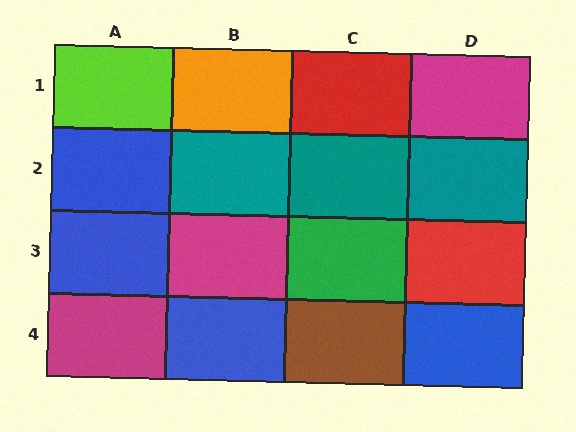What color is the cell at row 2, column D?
Teal.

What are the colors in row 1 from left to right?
Lime, orange, red, magenta.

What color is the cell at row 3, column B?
Magenta.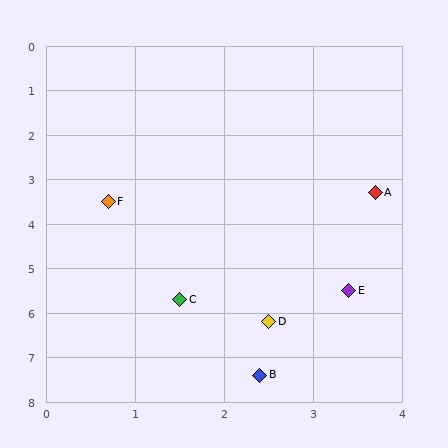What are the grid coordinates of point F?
Point F is at approximately (0.7, 3.5).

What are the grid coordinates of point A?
Point A is at approximately (3.7, 3.3).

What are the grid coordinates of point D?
Point D is at approximately (2.5, 6.2).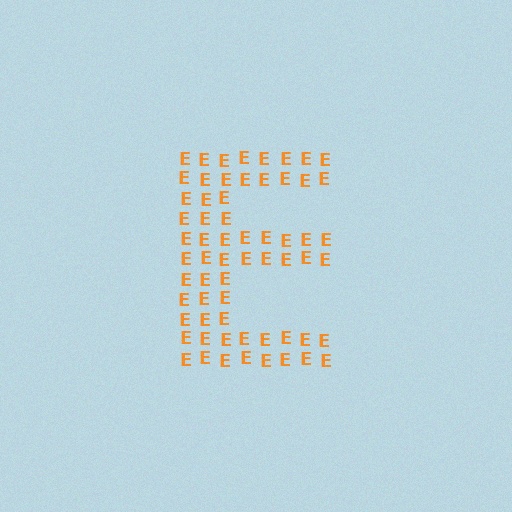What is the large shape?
The large shape is the letter E.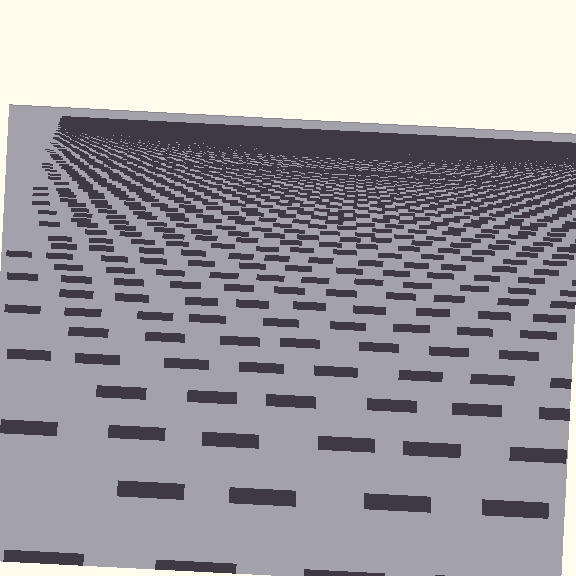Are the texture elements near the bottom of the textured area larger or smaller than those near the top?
Larger. Near the bottom, elements are closer to the viewer and appear at a bigger on-screen size.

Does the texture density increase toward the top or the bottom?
Density increases toward the top.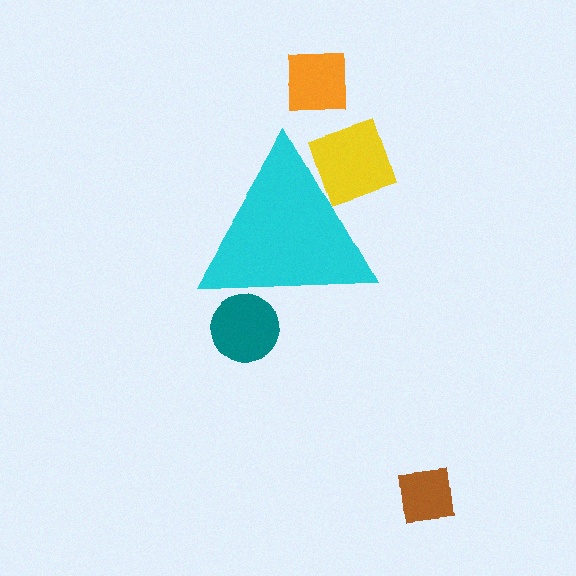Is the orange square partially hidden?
No, the orange square is fully visible.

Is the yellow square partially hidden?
Yes, the yellow square is partially hidden behind the cyan triangle.